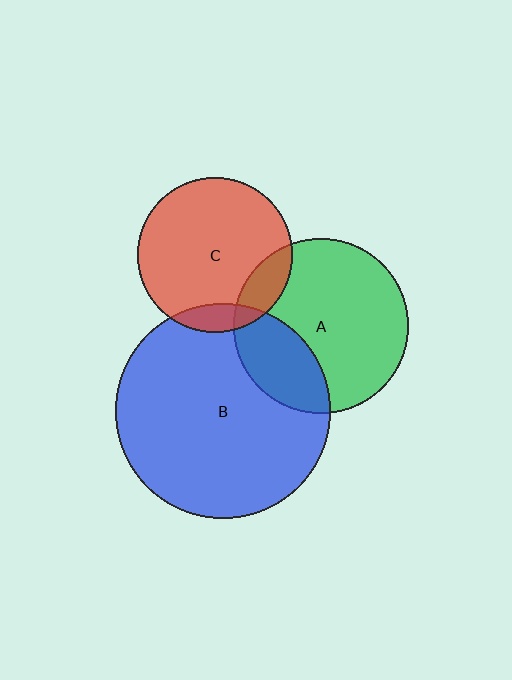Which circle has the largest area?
Circle B (blue).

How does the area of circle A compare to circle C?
Approximately 1.3 times.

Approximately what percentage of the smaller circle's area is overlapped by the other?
Approximately 25%.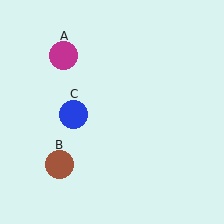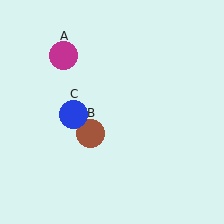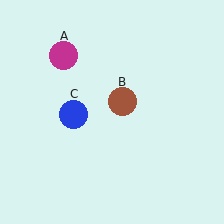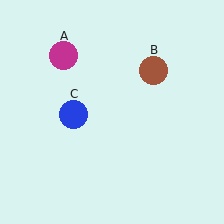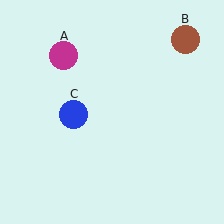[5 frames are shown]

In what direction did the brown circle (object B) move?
The brown circle (object B) moved up and to the right.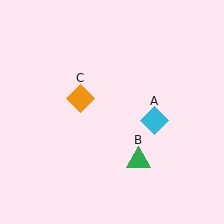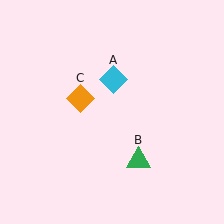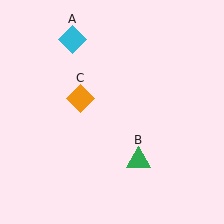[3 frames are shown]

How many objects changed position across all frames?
1 object changed position: cyan diamond (object A).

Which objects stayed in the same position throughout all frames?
Green triangle (object B) and orange diamond (object C) remained stationary.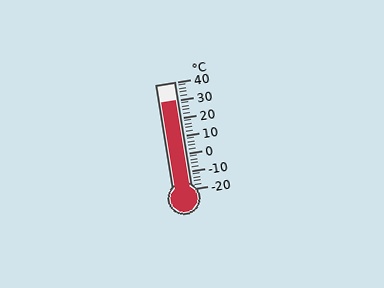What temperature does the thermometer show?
The thermometer shows approximately 30°C.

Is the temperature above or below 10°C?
The temperature is above 10°C.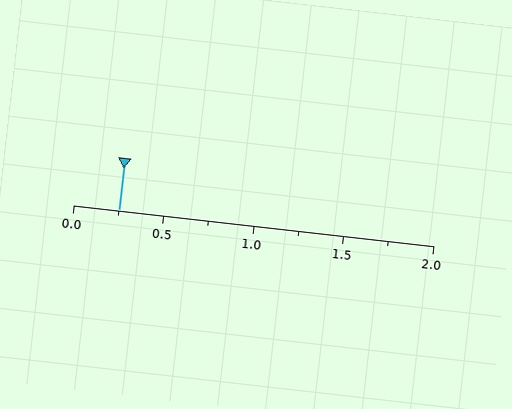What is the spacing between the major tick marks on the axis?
The major ticks are spaced 0.5 apart.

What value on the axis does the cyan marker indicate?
The marker indicates approximately 0.25.